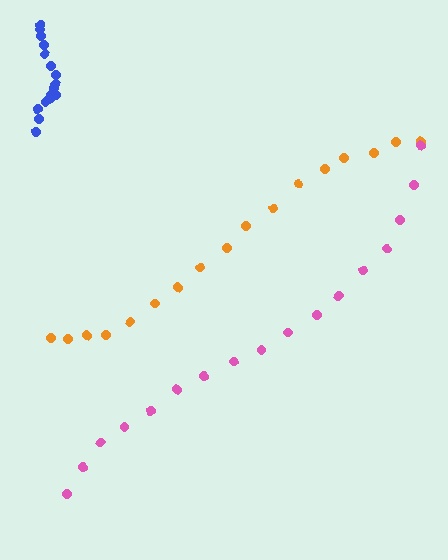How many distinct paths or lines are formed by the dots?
There are 3 distinct paths.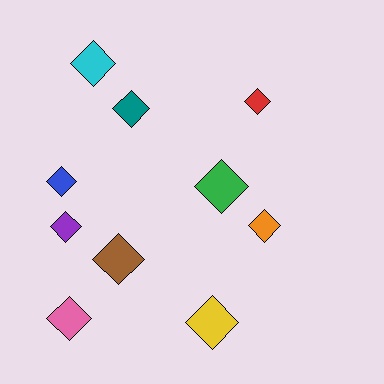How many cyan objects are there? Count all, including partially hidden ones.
There is 1 cyan object.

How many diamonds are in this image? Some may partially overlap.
There are 10 diamonds.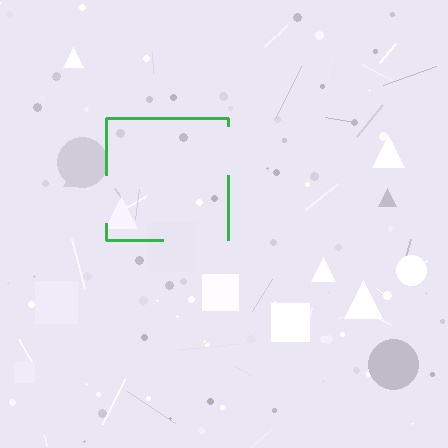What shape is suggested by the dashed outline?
The dashed outline suggests a square.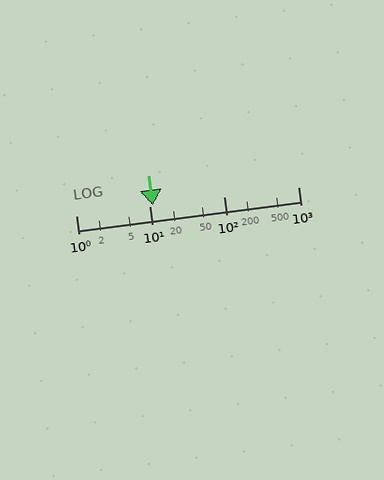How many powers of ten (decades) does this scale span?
The scale spans 3 decades, from 1 to 1000.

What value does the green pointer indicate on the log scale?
The pointer indicates approximately 11.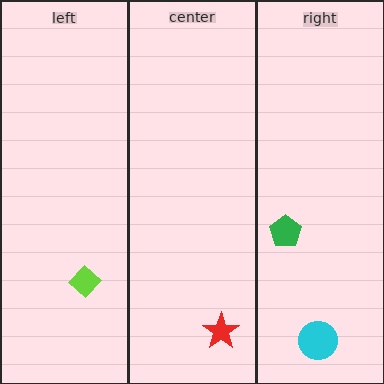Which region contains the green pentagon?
The right region.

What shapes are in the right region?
The cyan circle, the green pentagon.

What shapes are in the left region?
The lime diamond.